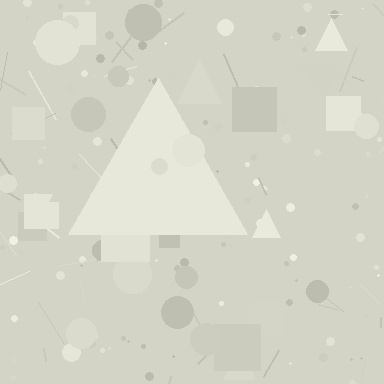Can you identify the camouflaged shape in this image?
The camouflaged shape is a triangle.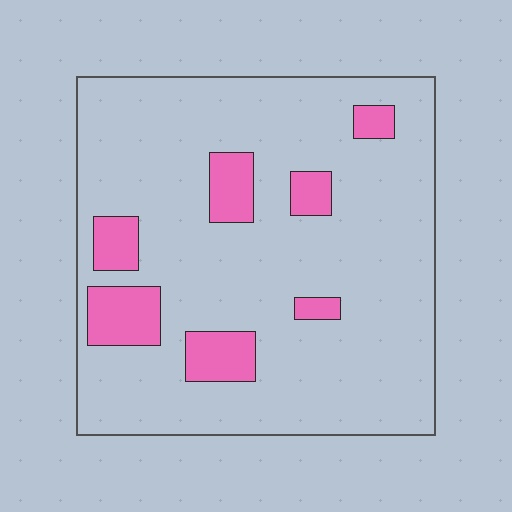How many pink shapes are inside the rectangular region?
7.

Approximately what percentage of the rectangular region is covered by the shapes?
Approximately 15%.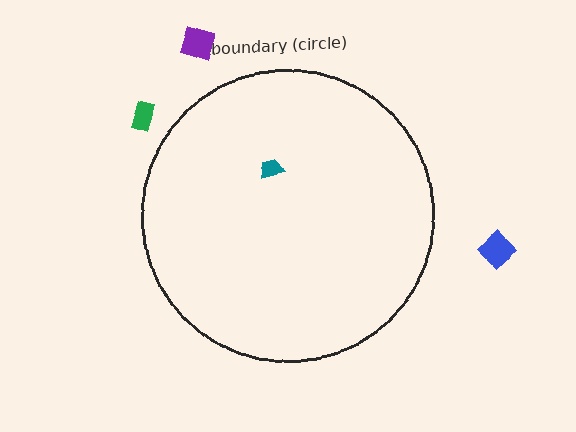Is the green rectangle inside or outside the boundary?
Outside.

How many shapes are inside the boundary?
1 inside, 3 outside.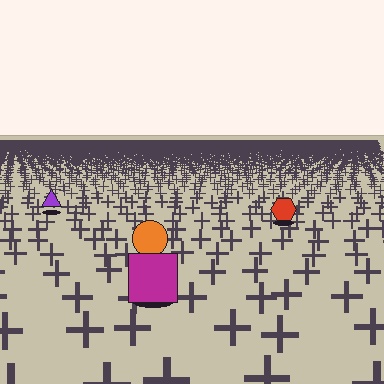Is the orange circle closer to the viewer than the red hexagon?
Yes. The orange circle is closer — you can tell from the texture gradient: the ground texture is coarser near it.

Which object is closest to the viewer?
The magenta square is closest. The texture marks near it are larger and more spread out.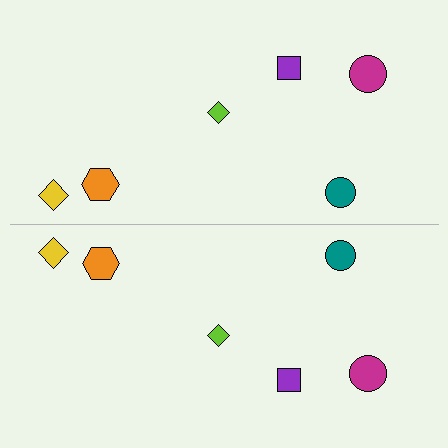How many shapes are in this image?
There are 12 shapes in this image.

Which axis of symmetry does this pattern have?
The pattern has a horizontal axis of symmetry running through the center of the image.